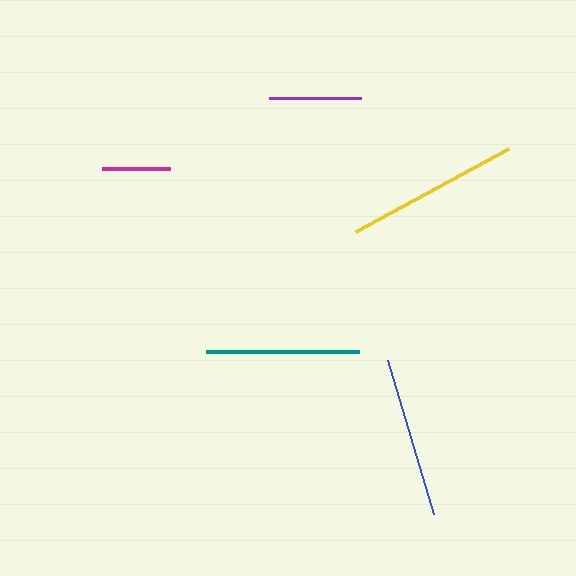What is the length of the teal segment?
The teal segment is approximately 153 pixels long.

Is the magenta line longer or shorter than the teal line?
The teal line is longer than the magenta line.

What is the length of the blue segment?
The blue segment is approximately 161 pixels long.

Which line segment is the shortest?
The magenta line is the shortest at approximately 68 pixels.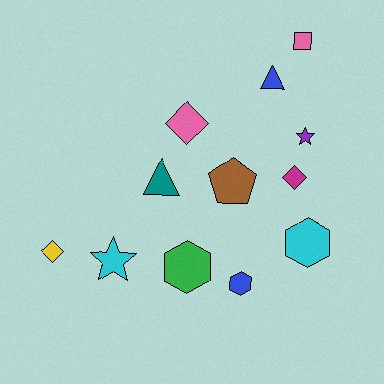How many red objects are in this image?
There are no red objects.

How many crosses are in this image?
There are no crosses.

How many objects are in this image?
There are 12 objects.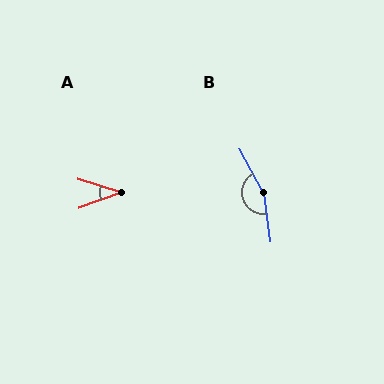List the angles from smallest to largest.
A (38°), B (160°).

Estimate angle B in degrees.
Approximately 160 degrees.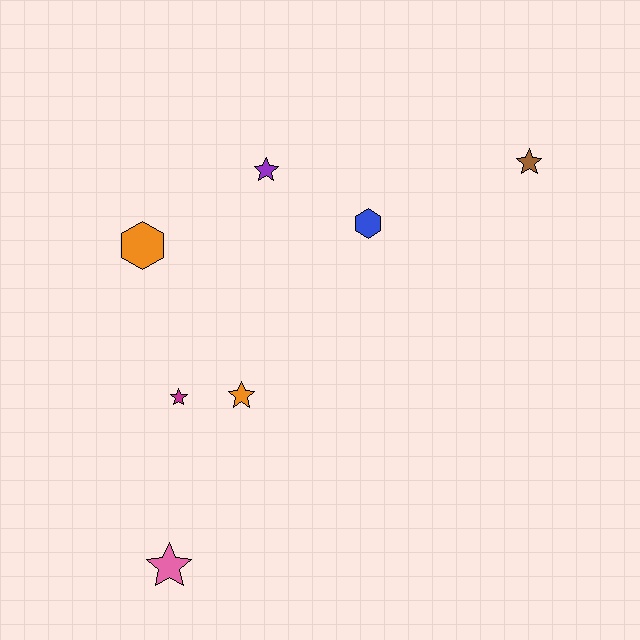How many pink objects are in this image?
There is 1 pink object.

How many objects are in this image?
There are 7 objects.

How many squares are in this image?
There are no squares.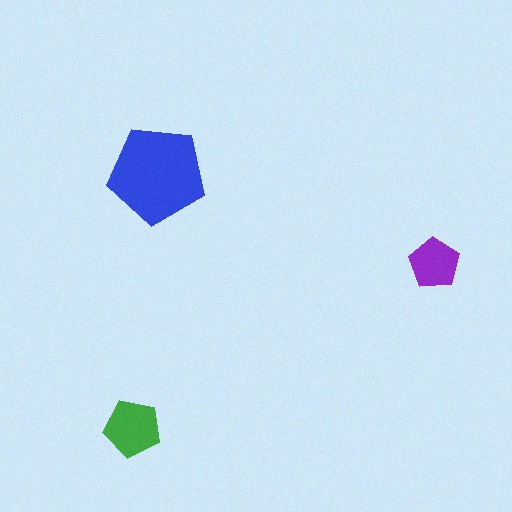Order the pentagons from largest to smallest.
the blue one, the green one, the purple one.